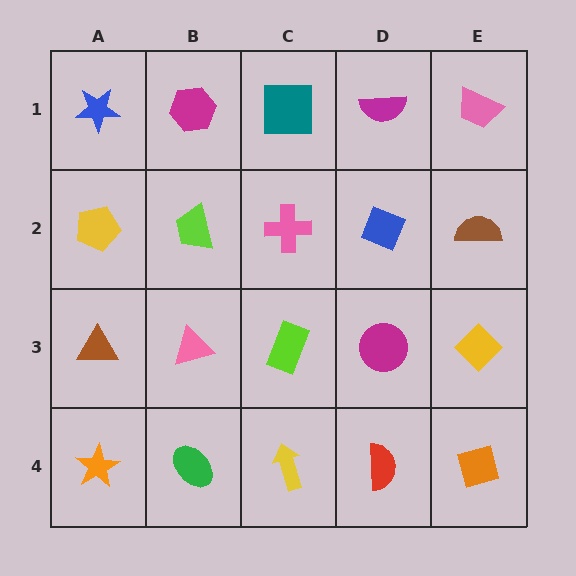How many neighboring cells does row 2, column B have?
4.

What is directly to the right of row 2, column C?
A blue diamond.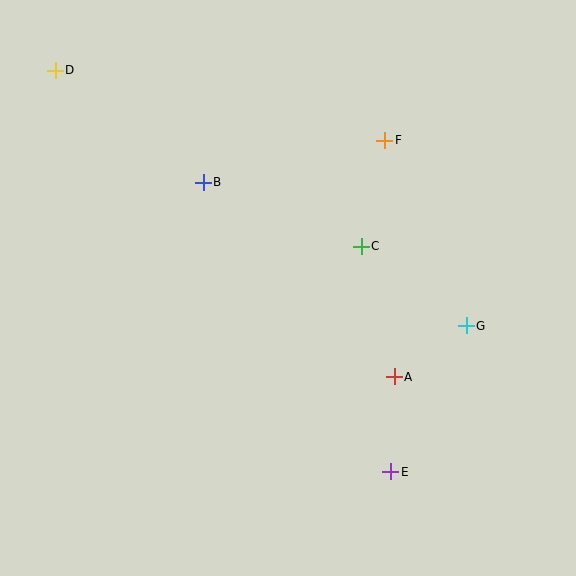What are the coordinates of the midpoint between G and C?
The midpoint between G and C is at (414, 286).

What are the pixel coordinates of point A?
Point A is at (394, 377).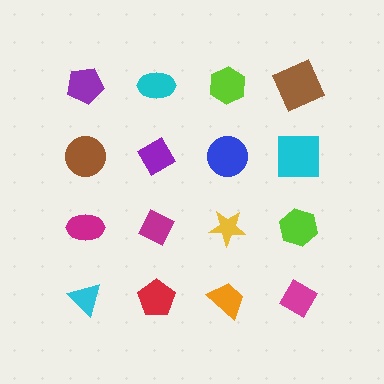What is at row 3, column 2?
A magenta diamond.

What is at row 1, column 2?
A cyan ellipse.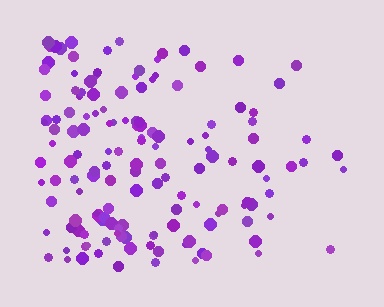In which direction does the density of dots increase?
From right to left, with the left side densest.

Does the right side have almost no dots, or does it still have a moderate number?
Still a moderate number, just noticeably fewer than the left.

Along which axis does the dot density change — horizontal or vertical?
Horizontal.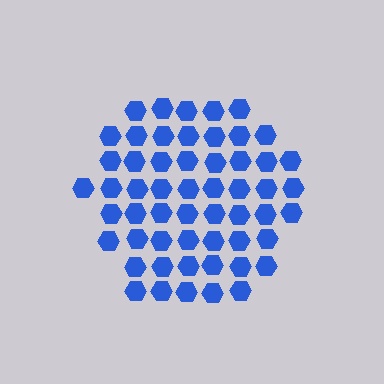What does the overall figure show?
The overall figure shows a hexagon.